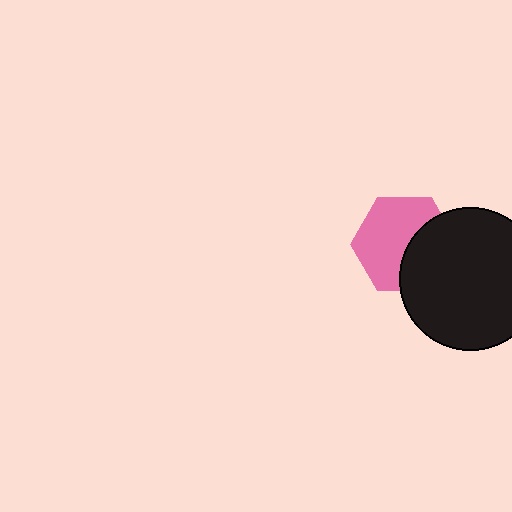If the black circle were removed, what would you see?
You would see the complete pink hexagon.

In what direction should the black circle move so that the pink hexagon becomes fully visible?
The black circle should move right. That is the shortest direction to clear the overlap and leave the pink hexagon fully visible.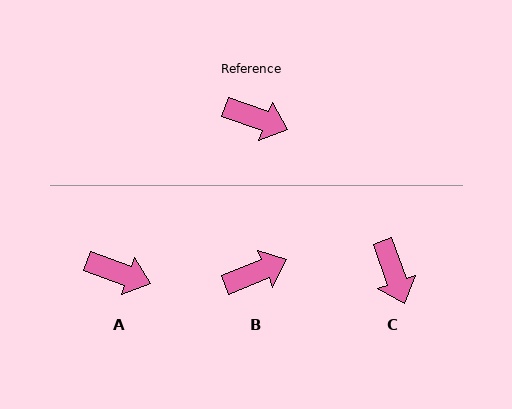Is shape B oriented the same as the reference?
No, it is off by about 42 degrees.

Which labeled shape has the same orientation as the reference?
A.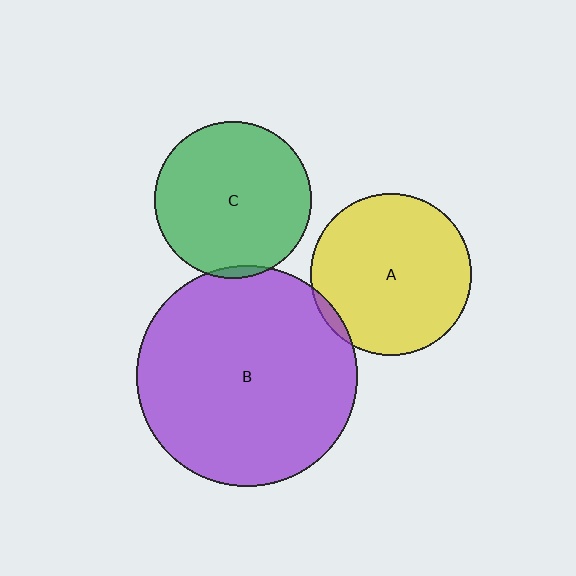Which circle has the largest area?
Circle B (purple).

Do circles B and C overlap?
Yes.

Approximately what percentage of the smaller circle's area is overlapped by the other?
Approximately 5%.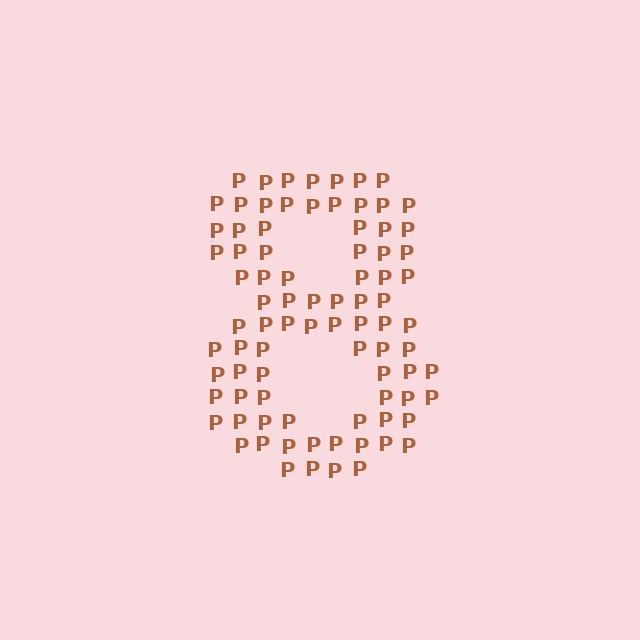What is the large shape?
The large shape is the digit 8.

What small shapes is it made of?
It is made of small letter P's.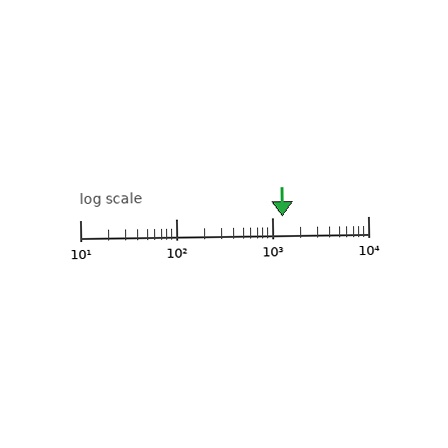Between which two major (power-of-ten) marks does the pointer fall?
The pointer is between 1000 and 10000.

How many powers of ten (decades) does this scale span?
The scale spans 3 decades, from 10 to 10000.